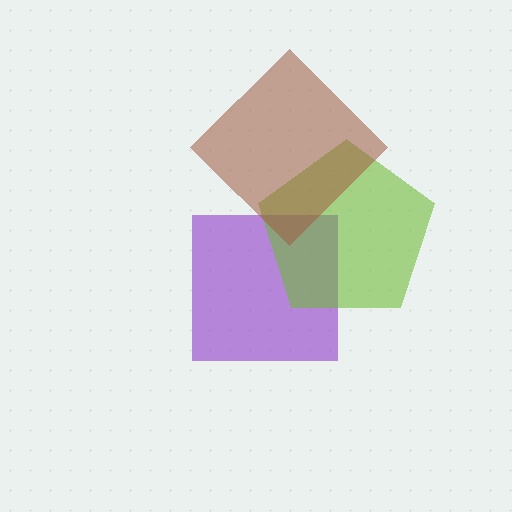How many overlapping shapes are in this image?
There are 3 overlapping shapes in the image.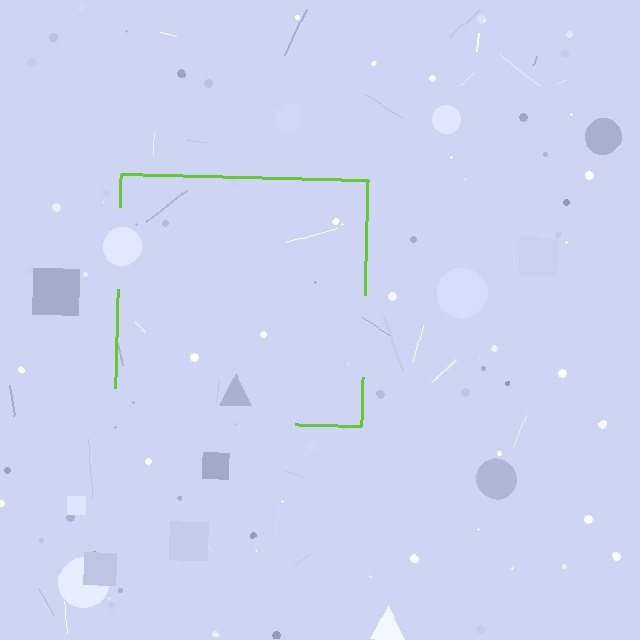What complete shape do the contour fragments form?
The contour fragments form a square.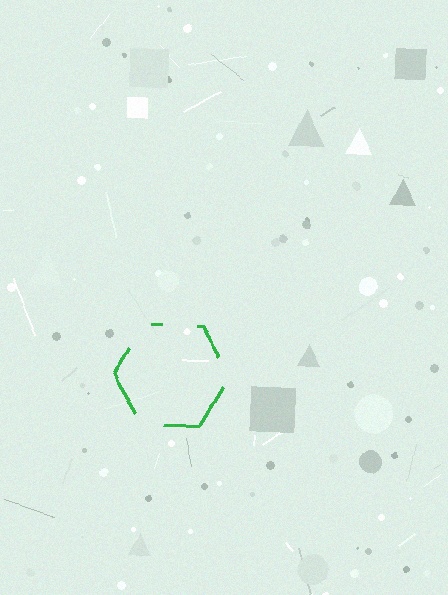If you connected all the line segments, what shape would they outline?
They would outline a hexagon.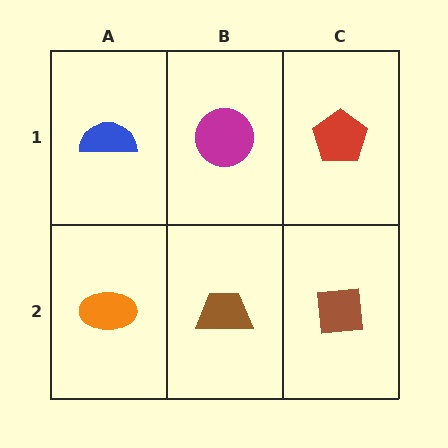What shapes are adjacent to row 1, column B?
A brown trapezoid (row 2, column B), a blue semicircle (row 1, column A), a red pentagon (row 1, column C).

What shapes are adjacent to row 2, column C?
A red pentagon (row 1, column C), a brown trapezoid (row 2, column B).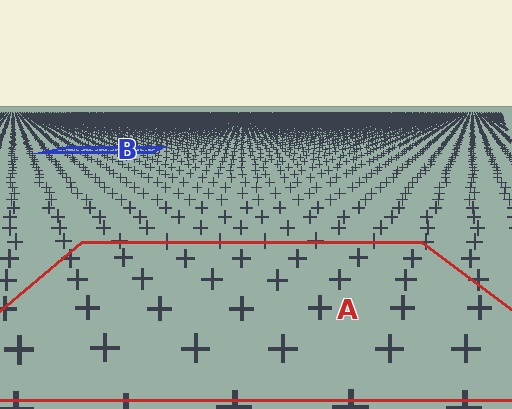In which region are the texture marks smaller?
The texture marks are smaller in region B, because it is farther away.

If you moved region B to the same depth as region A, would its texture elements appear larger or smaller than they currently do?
They would appear larger. At a closer depth, the same texture elements are projected at a bigger on-screen size.